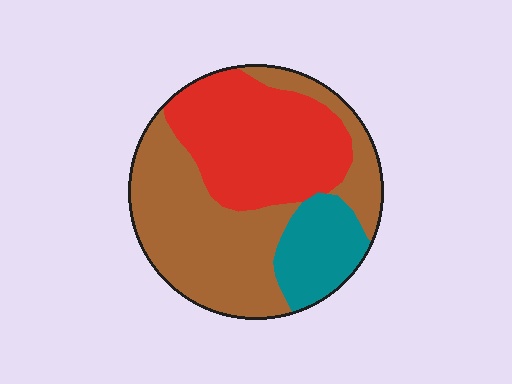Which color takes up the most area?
Brown, at roughly 50%.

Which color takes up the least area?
Teal, at roughly 15%.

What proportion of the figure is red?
Red covers 36% of the figure.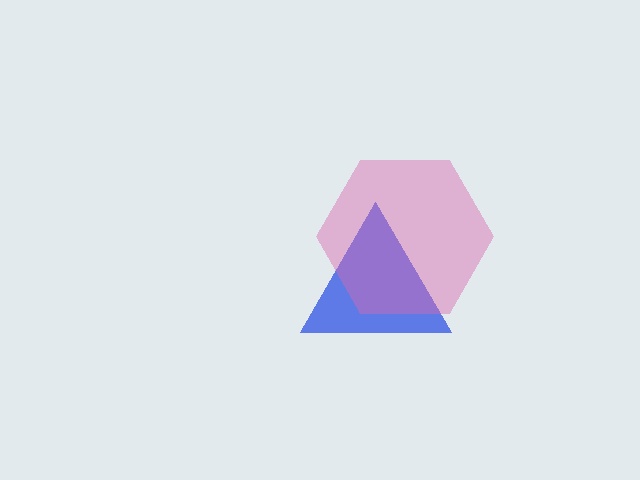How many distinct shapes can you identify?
There are 2 distinct shapes: a blue triangle, a pink hexagon.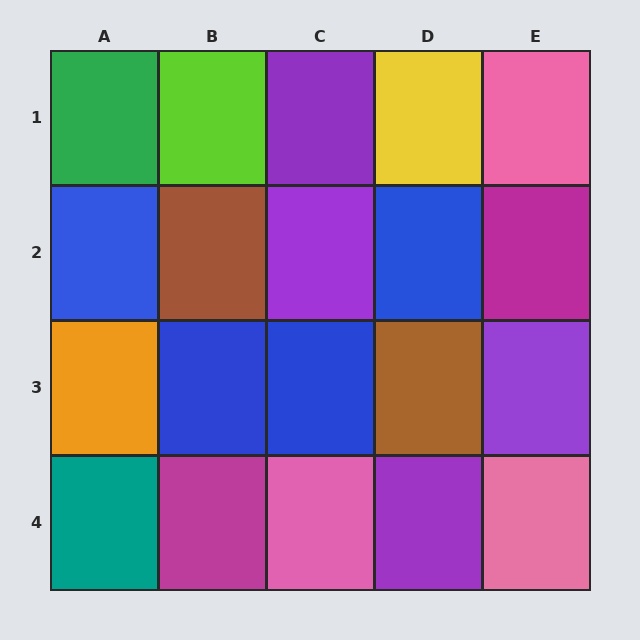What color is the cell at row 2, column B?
Brown.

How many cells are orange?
1 cell is orange.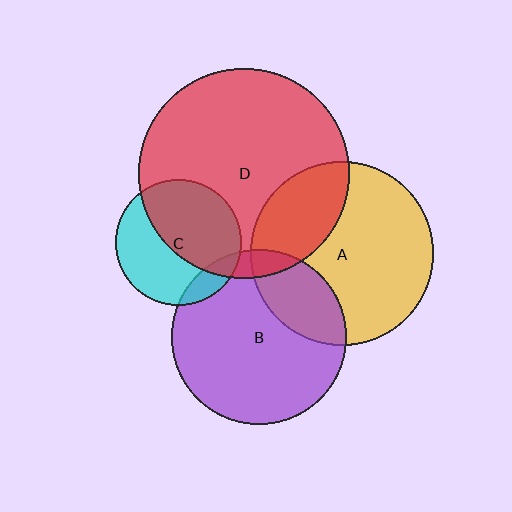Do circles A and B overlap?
Yes.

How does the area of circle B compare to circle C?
Approximately 1.9 times.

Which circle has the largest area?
Circle D (red).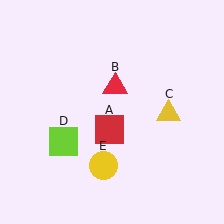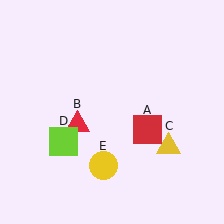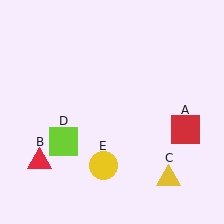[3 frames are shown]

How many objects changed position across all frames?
3 objects changed position: red square (object A), red triangle (object B), yellow triangle (object C).